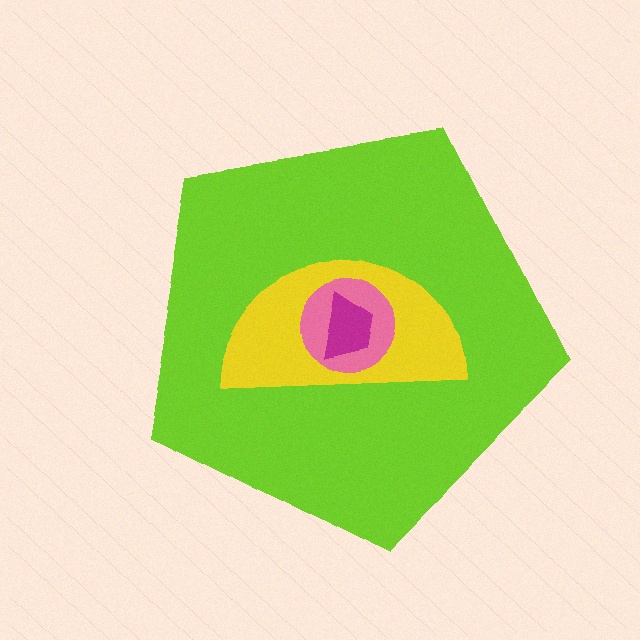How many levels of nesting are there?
4.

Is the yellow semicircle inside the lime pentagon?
Yes.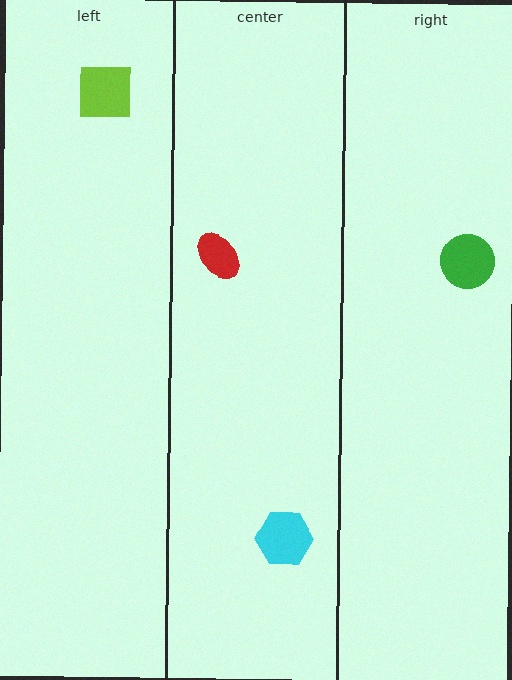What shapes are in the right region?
The green circle.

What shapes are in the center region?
The red ellipse, the cyan hexagon.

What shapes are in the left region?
The lime square.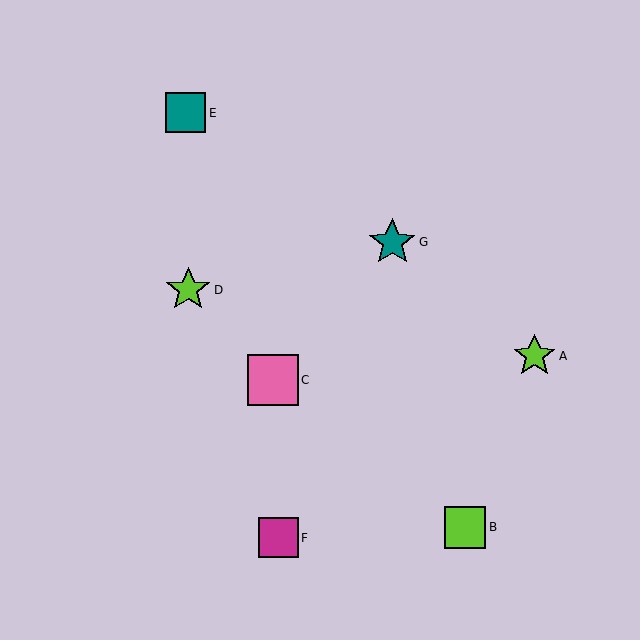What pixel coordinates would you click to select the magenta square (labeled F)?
Click at (278, 538) to select the magenta square F.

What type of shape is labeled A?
Shape A is a lime star.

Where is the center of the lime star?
The center of the lime star is at (188, 290).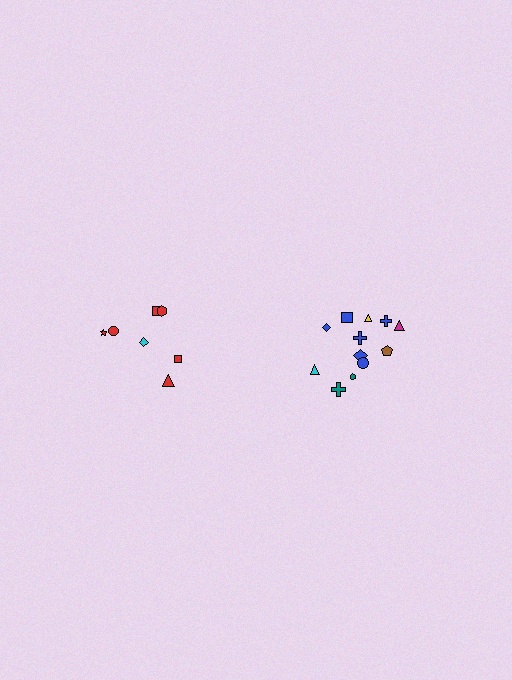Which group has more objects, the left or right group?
The right group.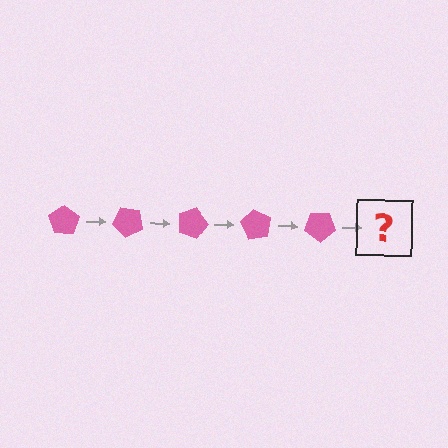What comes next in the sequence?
The next element should be a pink pentagon rotated 225 degrees.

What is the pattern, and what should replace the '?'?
The pattern is that the pentagon rotates 45 degrees each step. The '?' should be a pink pentagon rotated 225 degrees.